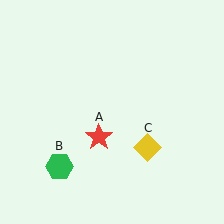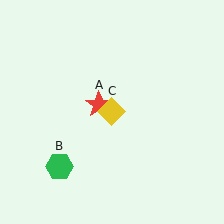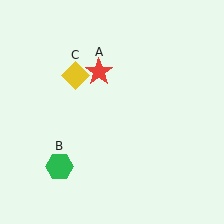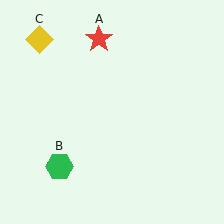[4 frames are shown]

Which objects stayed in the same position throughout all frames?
Green hexagon (object B) remained stationary.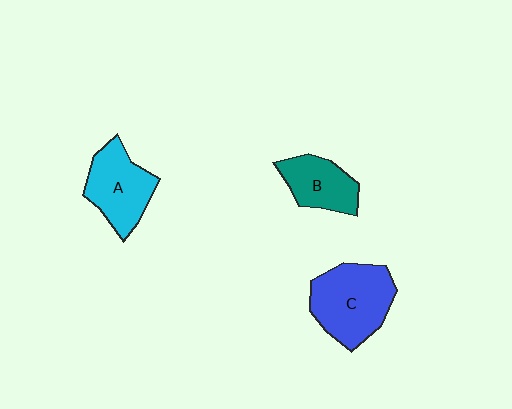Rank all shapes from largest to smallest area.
From largest to smallest: C (blue), A (cyan), B (teal).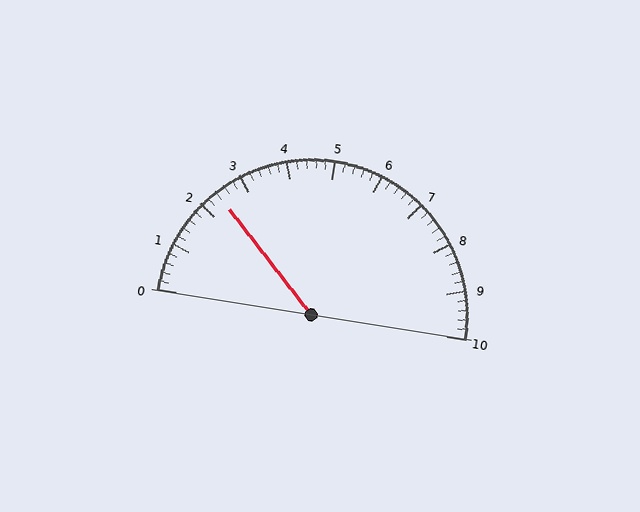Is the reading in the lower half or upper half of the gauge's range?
The reading is in the lower half of the range (0 to 10).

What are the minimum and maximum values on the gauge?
The gauge ranges from 0 to 10.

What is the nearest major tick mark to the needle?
The nearest major tick mark is 2.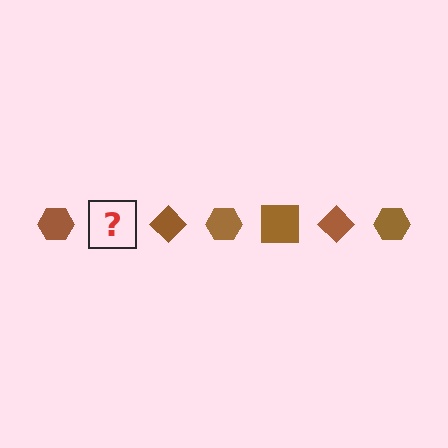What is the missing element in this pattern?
The missing element is a brown square.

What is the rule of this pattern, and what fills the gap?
The rule is that the pattern cycles through hexagon, square, diamond shapes in brown. The gap should be filled with a brown square.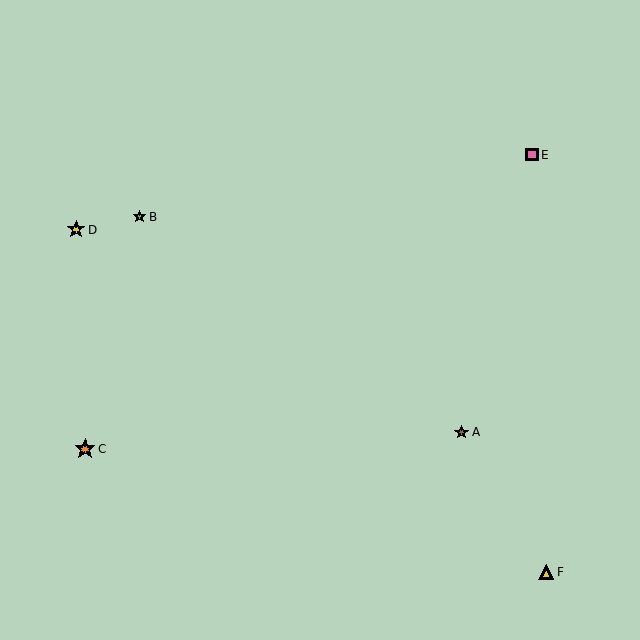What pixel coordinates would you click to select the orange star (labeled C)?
Click at (85, 449) to select the orange star C.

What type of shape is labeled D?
Shape D is a yellow star.